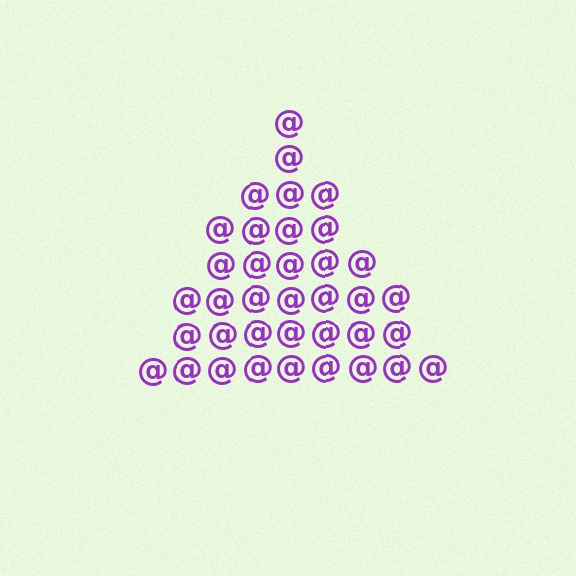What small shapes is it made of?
It is made of small at signs.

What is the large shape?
The large shape is a triangle.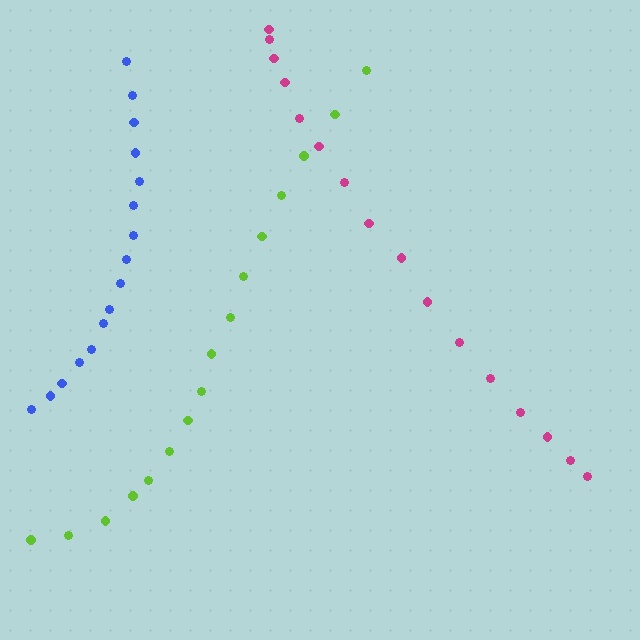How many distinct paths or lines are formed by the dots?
There are 3 distinct paths.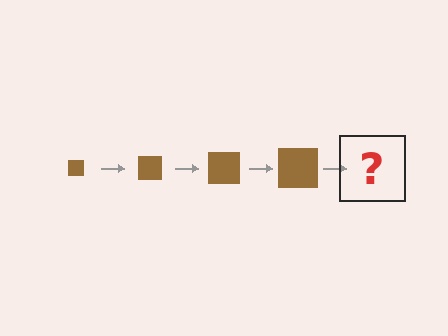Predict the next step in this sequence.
The next step is a brown square, larger than the previous one.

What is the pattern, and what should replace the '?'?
The pattern is that the square gets progressively larger each step. The '?' should be a brown square, larger than the previous one.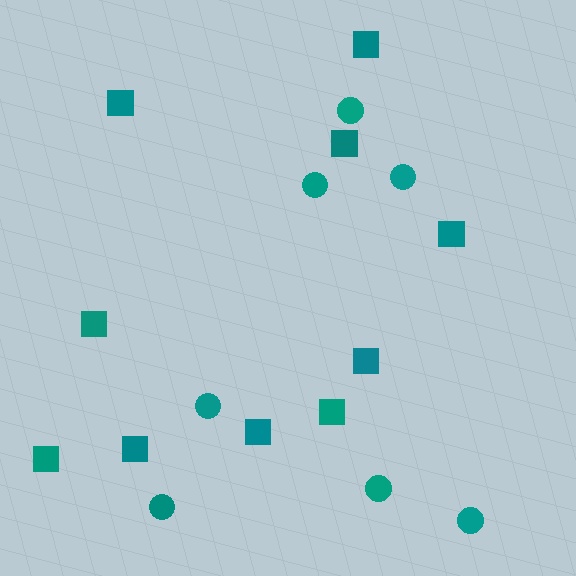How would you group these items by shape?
There are 2 groups: one group of circles (7) and one group of squares (10).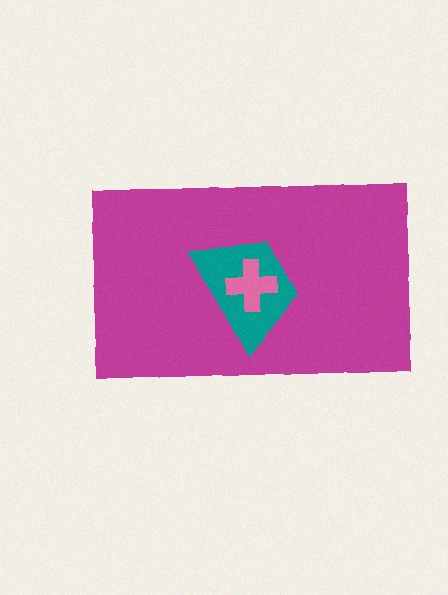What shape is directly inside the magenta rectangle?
The teal trapezoid.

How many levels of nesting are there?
3.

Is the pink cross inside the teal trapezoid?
Yes.